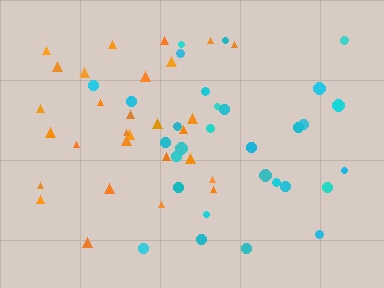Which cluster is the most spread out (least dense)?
Cyan.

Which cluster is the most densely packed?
Orange.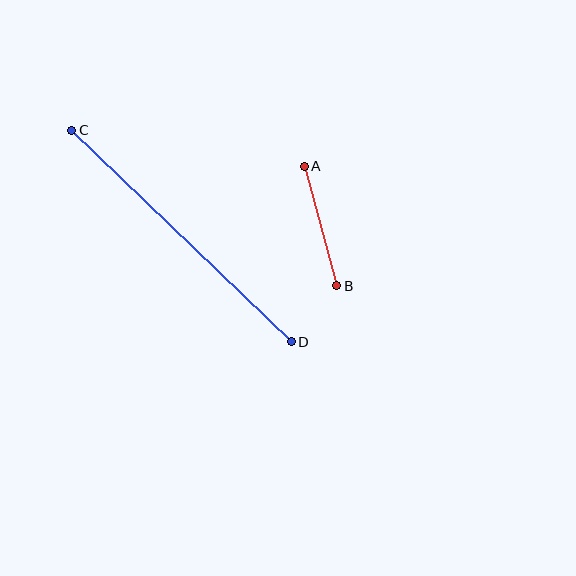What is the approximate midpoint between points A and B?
The midpoint is at approximately (320, 226) pixels.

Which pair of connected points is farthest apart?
Points C and D are farthest apart.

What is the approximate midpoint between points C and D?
The midpoint is at approximately (181, 236) pixels.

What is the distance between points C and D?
The distance is approximately 305 pixels.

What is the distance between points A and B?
The distance is approximately 124 pixels.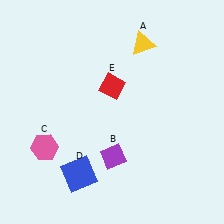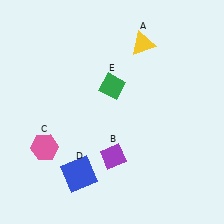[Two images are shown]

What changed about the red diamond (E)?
In Image 1, E is red. In Image 2, it changed to green.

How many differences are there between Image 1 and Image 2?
There is 1 difference between the two images.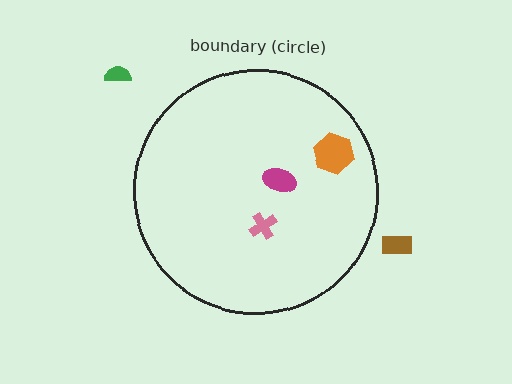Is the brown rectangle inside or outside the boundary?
Outside.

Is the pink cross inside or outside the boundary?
Inside.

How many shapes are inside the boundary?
3 inside, 2 outside.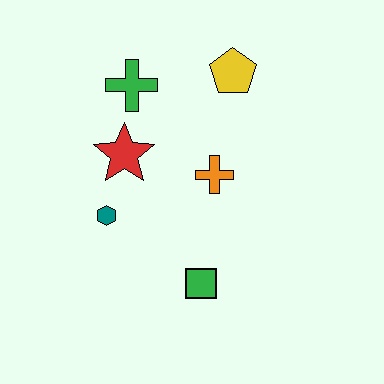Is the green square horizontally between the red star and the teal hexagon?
No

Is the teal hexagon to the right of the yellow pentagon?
No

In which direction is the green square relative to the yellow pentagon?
The green square is below the yellow pentagon.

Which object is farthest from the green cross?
The green square is farthest from the green cross.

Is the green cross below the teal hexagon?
No